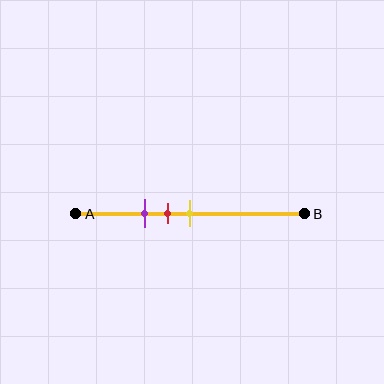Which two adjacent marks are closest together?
The red and yellow marks are the closest adjacent pair.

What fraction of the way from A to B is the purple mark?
The purple mark is approximately 30% (0.3) of the way from A to B.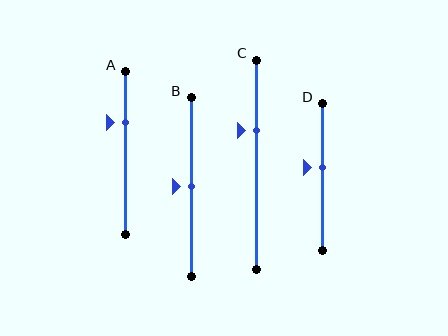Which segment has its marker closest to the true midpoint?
Segment B has its marker closest to the true midpoint.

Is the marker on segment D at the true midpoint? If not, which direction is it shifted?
No, the marker on segment D is shifted upward by about 7% of the segment length.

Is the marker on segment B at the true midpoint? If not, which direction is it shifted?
Yes, the marker on segment B is at the true midpoint.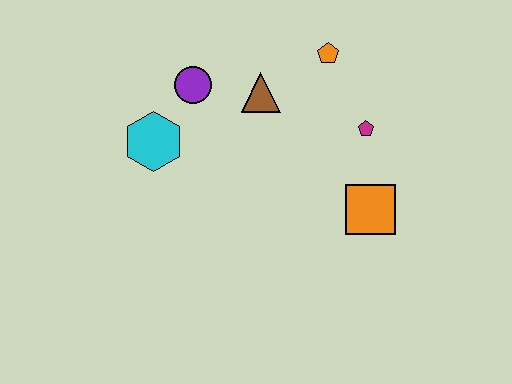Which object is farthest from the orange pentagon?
The cyan hexagon is farthest from the orange pentagon.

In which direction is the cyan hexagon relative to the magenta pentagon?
The cyan hexagon is to the left of the magenta pentagon.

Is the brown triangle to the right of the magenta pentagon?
No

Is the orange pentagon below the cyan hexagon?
No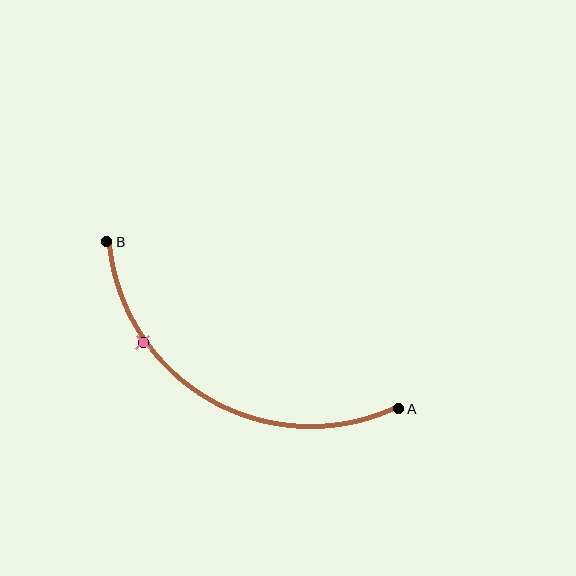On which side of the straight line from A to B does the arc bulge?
The arc bulges below the straight line connecting A and B.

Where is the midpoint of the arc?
The arc midpoint is the point on the curve farthest from the straight line joining A and B. It sits below that line.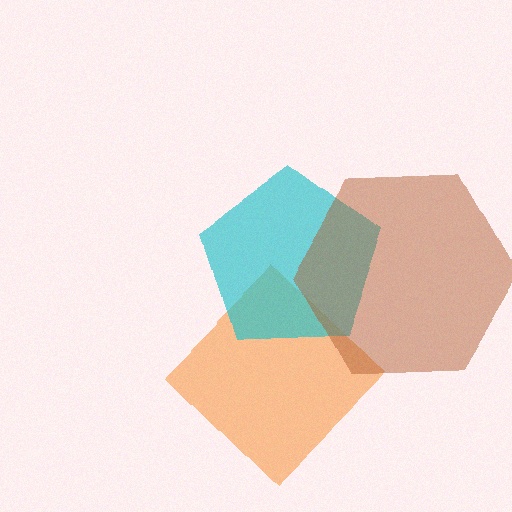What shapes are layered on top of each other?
The layered shapes are: an orange diamond, a cyan pentagon, a brown hexagon.